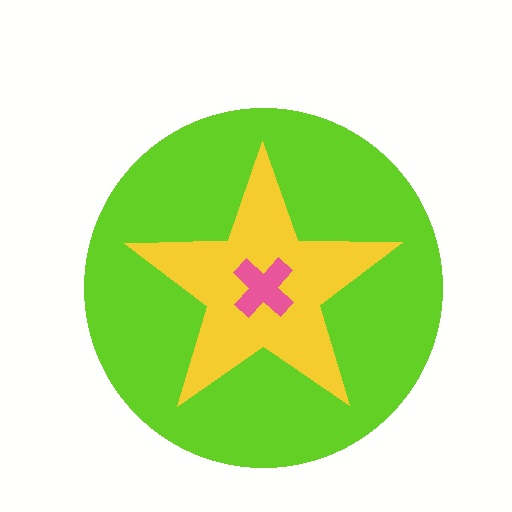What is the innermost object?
The pink cross.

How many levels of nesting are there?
3.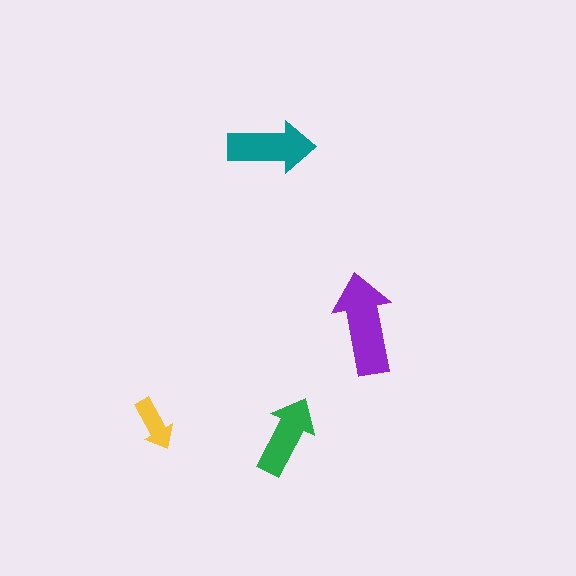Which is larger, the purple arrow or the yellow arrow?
The purple one.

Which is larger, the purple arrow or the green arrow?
The purple one.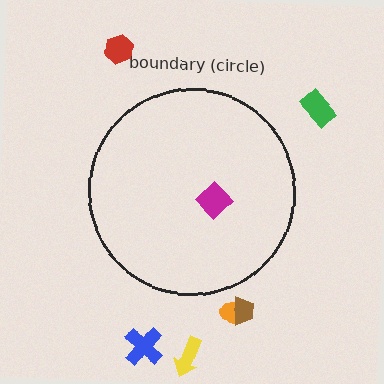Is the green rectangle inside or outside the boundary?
Outside.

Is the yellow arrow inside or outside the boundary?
Outside.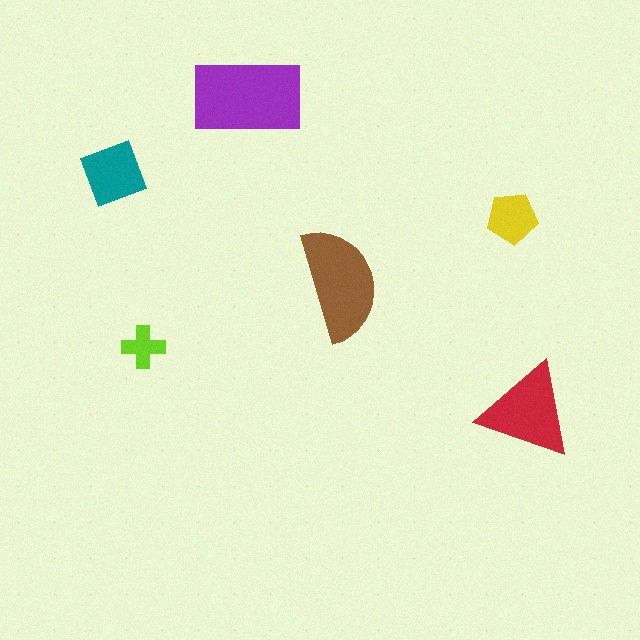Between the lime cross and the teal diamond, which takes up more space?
The teal diamond.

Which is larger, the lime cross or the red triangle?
The red triangle.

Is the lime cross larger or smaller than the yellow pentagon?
Smaller.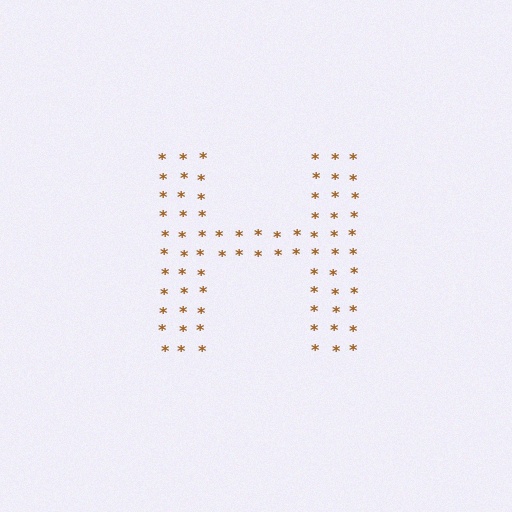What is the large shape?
The large shape is the letter H.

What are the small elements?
The small elements are asterisks.